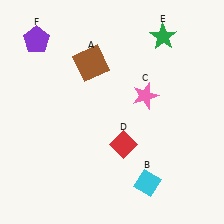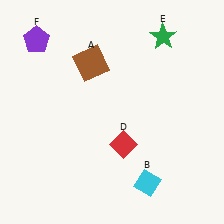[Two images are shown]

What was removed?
The pink star (C) was removed in Image 2.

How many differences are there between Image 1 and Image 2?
There is 1 difference between the two images.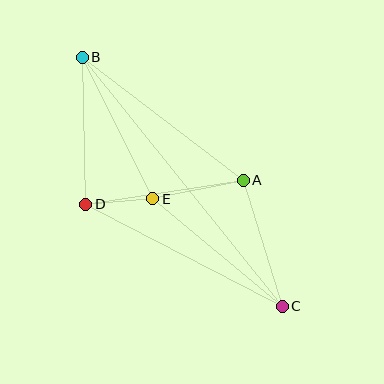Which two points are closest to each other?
Points D and E are closest to each other.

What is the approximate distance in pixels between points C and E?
The distance between C and E is approximately 168 pixels.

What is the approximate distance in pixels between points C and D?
The distance between C and D is approximately 222 pixels.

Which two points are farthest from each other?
Points B and C are farthest from each other.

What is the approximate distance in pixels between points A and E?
The distance between A and E is approximately 92 pixels.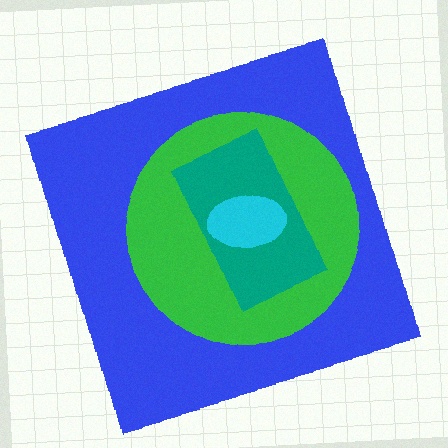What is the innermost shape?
The cyan ellipse.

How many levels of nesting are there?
4.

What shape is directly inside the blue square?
The green circle.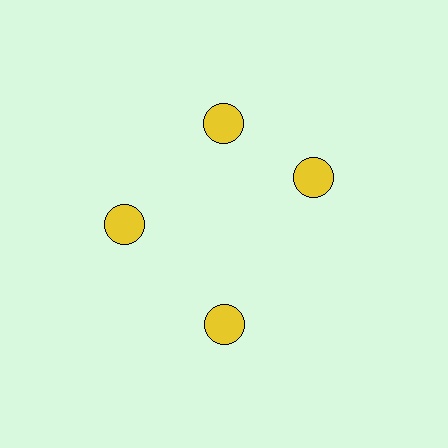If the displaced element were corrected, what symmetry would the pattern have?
It would have 4-fold rotational symmetry — the pattern would map onto itself every 90 degrees.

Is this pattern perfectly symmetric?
No. The 4 yellow circles are arranged in a ring, but one element near the 3 o'clock position is rotated out of alignment along the ring, breaking the 4-fold rotational symmetry.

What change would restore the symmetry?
The symmetry would be restored by rotating it back into even spacing with its neighbors so that all 4 circles sit at equal angles and equal distance from the center.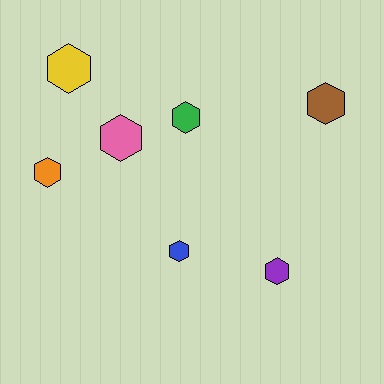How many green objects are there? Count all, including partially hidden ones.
There is 1 green object.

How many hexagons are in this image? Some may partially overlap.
There are 7 hexagons.